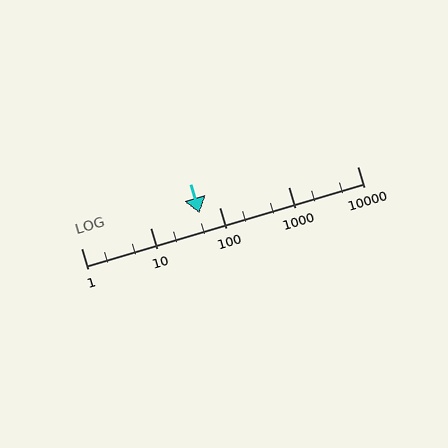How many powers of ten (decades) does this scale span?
The scale spans 4 decades, from 1 to 10000.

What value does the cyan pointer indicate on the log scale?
The pointer indicates approximately 52.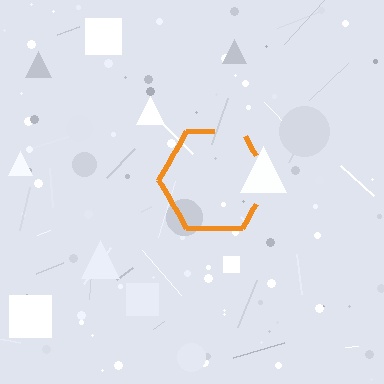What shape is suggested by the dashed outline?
The dashed outline suggests a hexagon.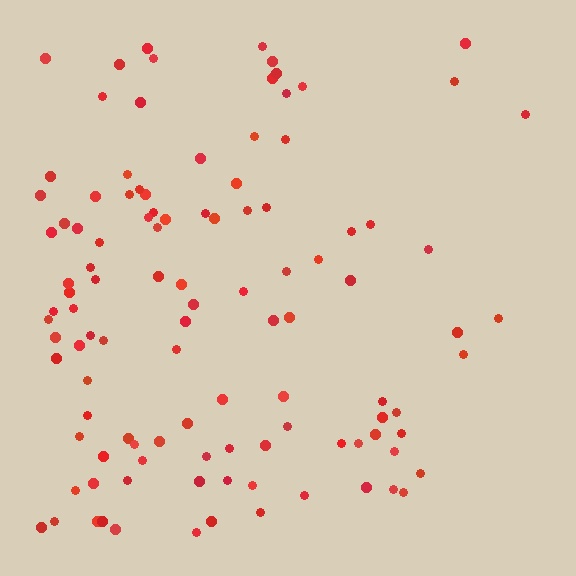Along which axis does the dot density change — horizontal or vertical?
Horizontal.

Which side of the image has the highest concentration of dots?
The left.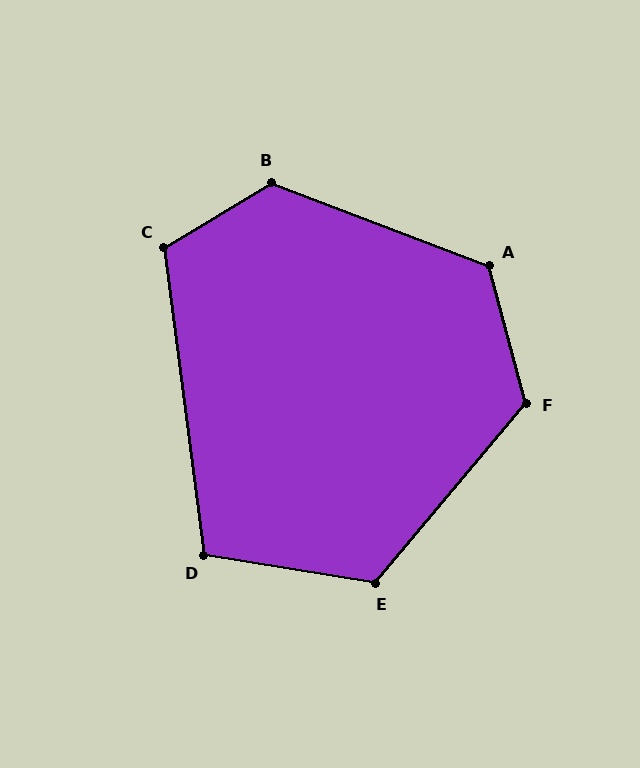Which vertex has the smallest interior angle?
D, at approximately 107 degrees.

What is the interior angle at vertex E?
Approximately 121 degrees (obtuse).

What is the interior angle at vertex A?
Approximately 125 degrees (obtuse).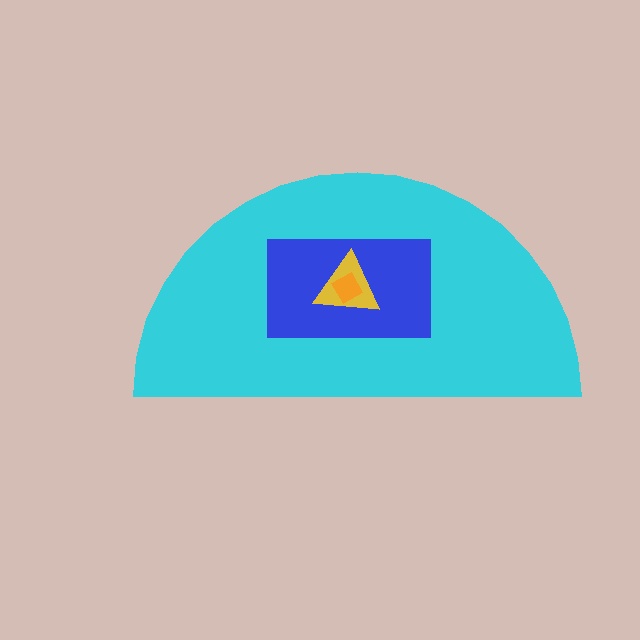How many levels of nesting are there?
4.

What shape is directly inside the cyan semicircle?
The blue rectangle.